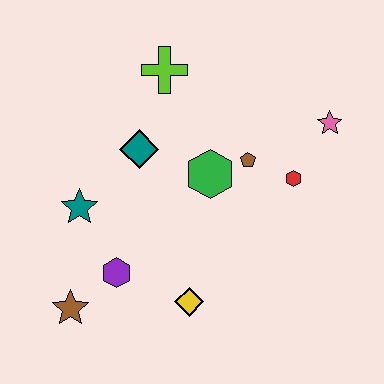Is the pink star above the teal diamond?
Yes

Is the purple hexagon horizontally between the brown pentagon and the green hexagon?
No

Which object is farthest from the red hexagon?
The brown star is farthest from the red hexagon.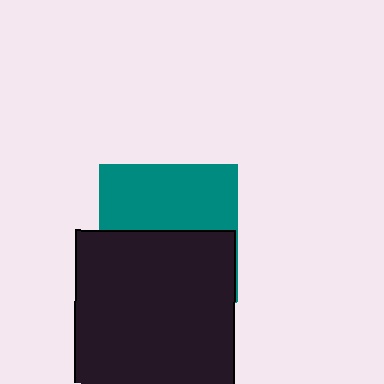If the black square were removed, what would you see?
You would see the complete teal square.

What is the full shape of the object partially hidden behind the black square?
The partially hidden object is a teal square.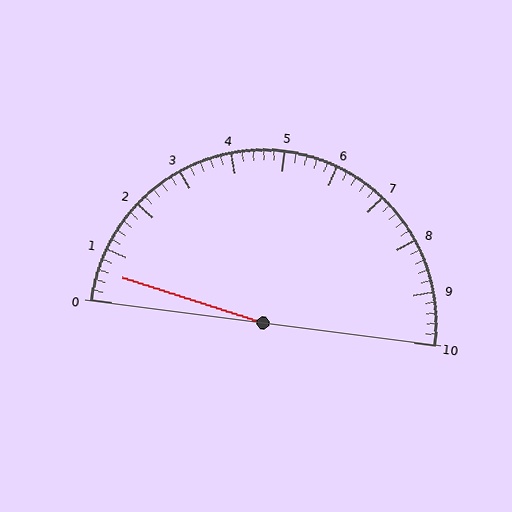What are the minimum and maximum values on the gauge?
The gauge ranges from 0 to 10.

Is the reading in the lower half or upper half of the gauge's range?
The reading is in the lower half of the range (0 to 10).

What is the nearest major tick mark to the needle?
The nearest major tick mark is 1.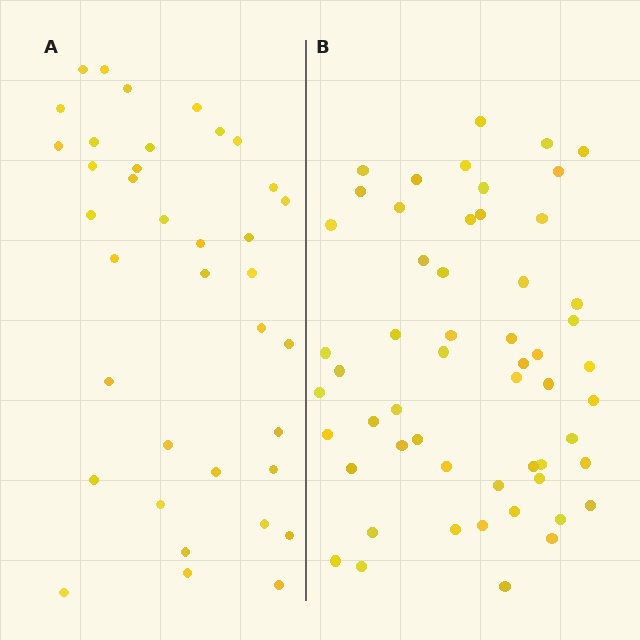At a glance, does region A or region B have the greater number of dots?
Region B (the right region) has more dots.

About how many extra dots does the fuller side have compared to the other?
Region B has approximately 20 more dots than region A.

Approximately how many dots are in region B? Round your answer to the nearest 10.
About 60 dots. (The exact count is 55, which rounds to 60.)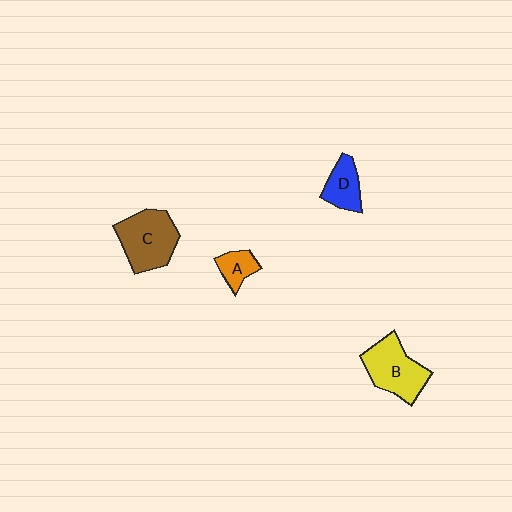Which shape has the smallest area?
Shape A (orange).